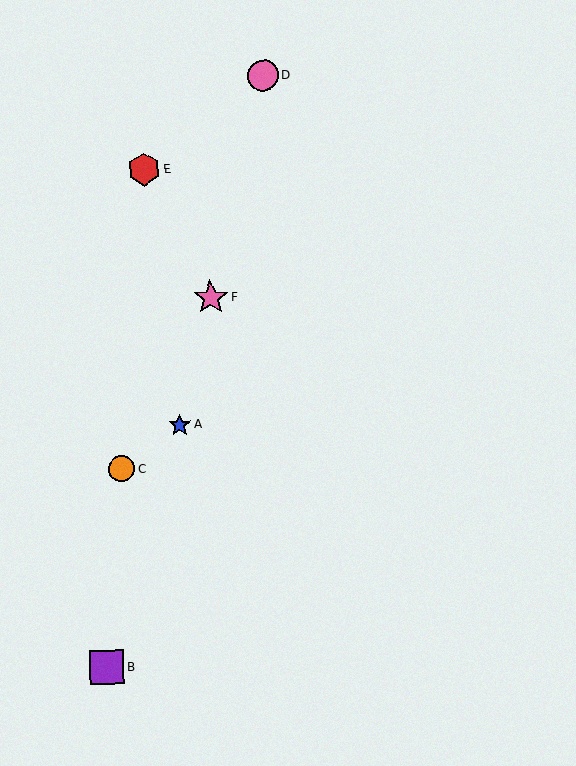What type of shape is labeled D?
Shape D is a pink circle.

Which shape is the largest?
The pink star (labeled F) is the largest.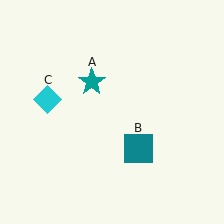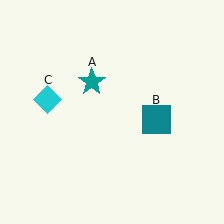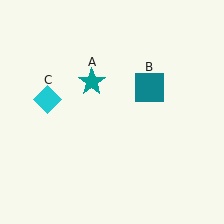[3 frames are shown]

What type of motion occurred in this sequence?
The teal square (object B) rotated counterclockwise around the center of the scene.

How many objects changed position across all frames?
1 object changed position: teal square (object B).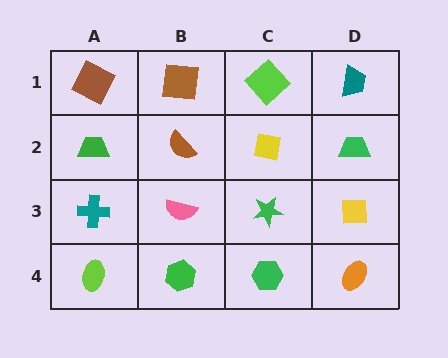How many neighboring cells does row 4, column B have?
3.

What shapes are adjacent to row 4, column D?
A yellow square (row 3, column D), a green hexagon (row 4, column C).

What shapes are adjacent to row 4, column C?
A green star (row 3, column C), a green hexagon (row 4, column B), an orange ellipse (row 4, column D).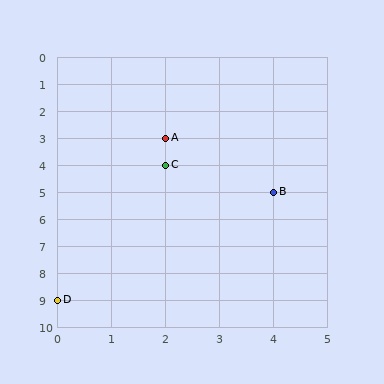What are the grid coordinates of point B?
Point B is at grid coordinates (4, 5).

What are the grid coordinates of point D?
Point D is at grid coordinates (0, 9).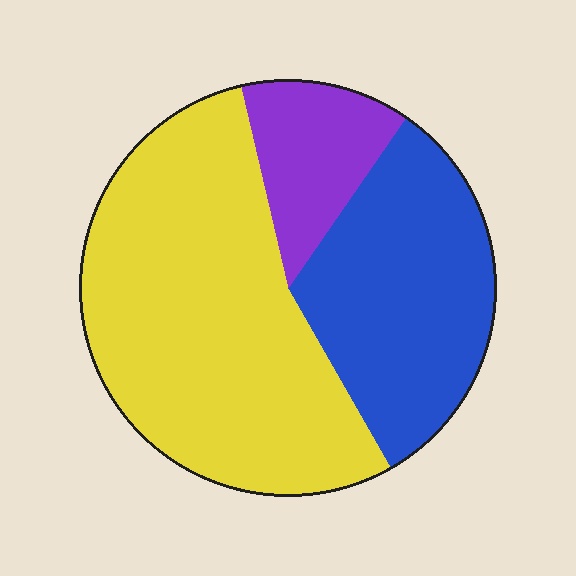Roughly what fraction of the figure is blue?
Blue covers roughly 30% of the figure.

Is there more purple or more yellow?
Yellow.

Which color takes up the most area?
Yellow, at roughly 55%.